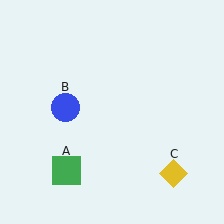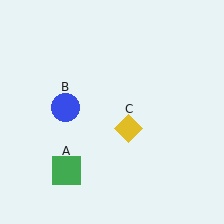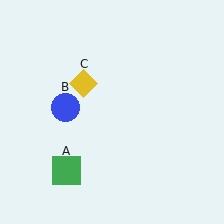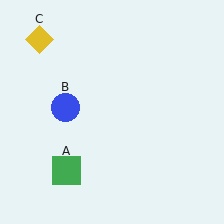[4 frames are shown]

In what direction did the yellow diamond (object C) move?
The yellow diamond (object C) moved up and to the left.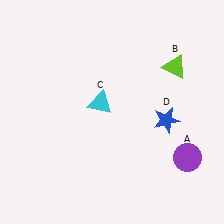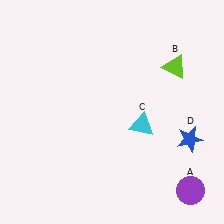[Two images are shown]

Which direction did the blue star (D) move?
The blue star (D) moved right.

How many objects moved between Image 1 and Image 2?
3 objects moved between the two images.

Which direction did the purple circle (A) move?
The purple circle (A) moved down.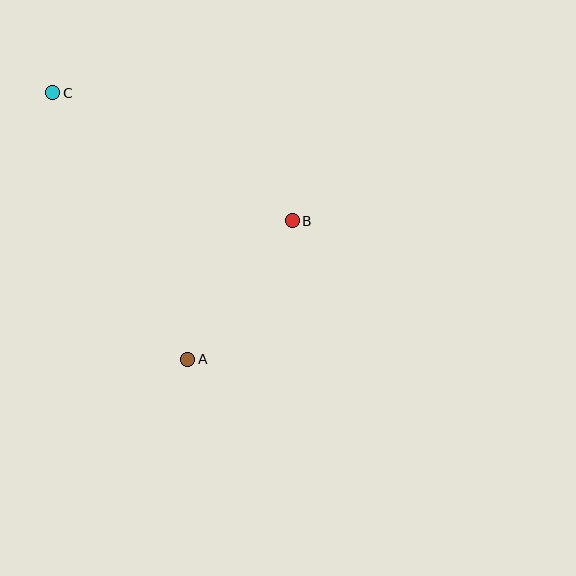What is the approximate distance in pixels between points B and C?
The distance between B and C is approximately 272 pixels.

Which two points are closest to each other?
Points A and B are closest to each other.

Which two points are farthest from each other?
Points A and C are farthest from each other.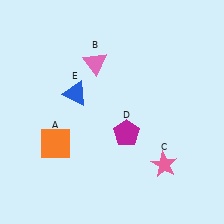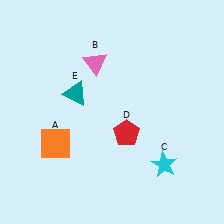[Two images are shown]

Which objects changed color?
C changed from pink to cyan. D changed from magenta to red. E changed from blue to teal.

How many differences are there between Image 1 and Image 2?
There are 3 differences between the two images.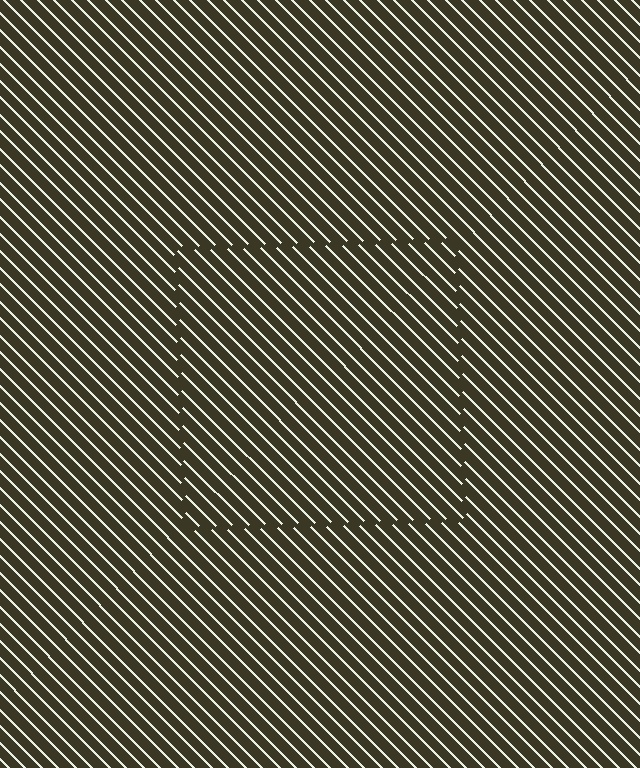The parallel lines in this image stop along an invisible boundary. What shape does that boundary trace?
An illusory square. The interior of the shape contains the same grating, shifted by half a period — the contour is defined by the phase discontinuity where line-ends from the inner and outer gratings abut.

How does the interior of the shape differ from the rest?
The interior of the shape contains the same grating, shifted by half a period — the contour is defined by the phase discontinuity where line-ends from the inner and outer gratings abut.